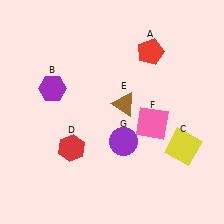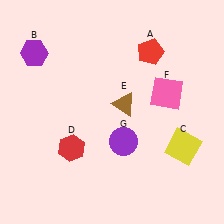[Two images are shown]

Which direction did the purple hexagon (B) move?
The purple hexagon (B) moved up.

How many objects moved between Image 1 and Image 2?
2 objects moved between the two images.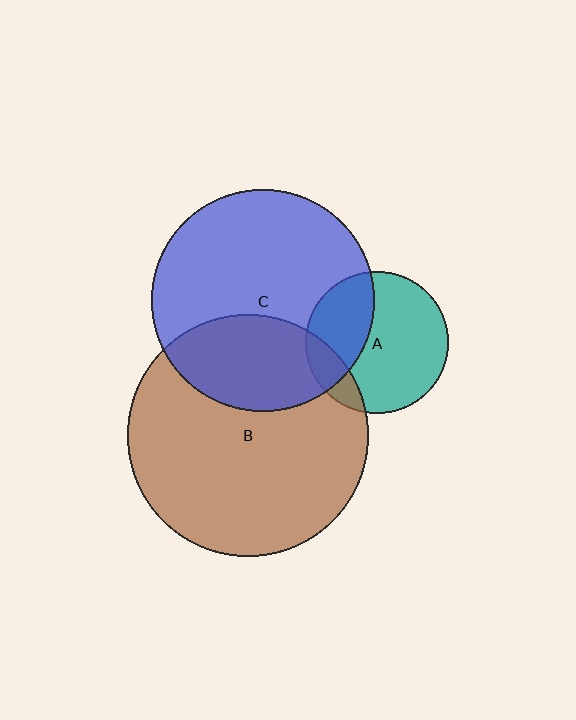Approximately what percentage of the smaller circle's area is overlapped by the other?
Approximately 15%.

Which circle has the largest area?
Circle B (brown).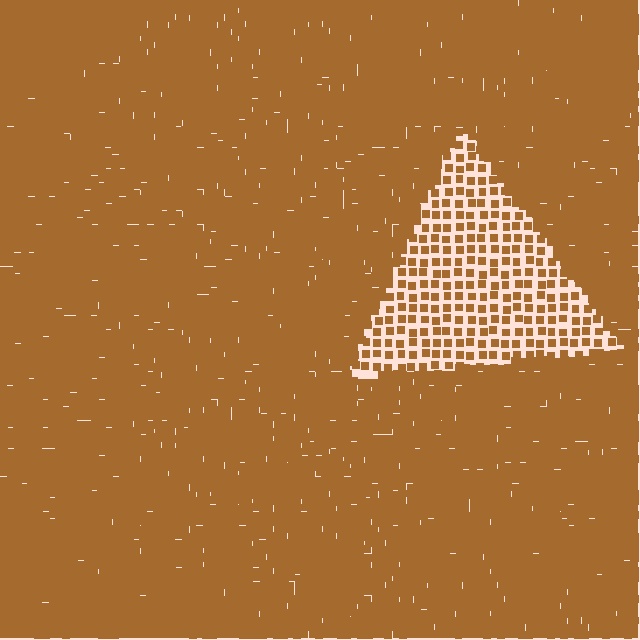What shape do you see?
I see a triangle.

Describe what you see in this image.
The image contains small brown elements arranged at two different densities. A triangle-shaped region is visible where the elements are less densely packed than the surrounding area.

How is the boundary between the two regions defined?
The boundary is defined by a change in element density (approximately 2.8x ratio). All elements are the same color, size, and shape.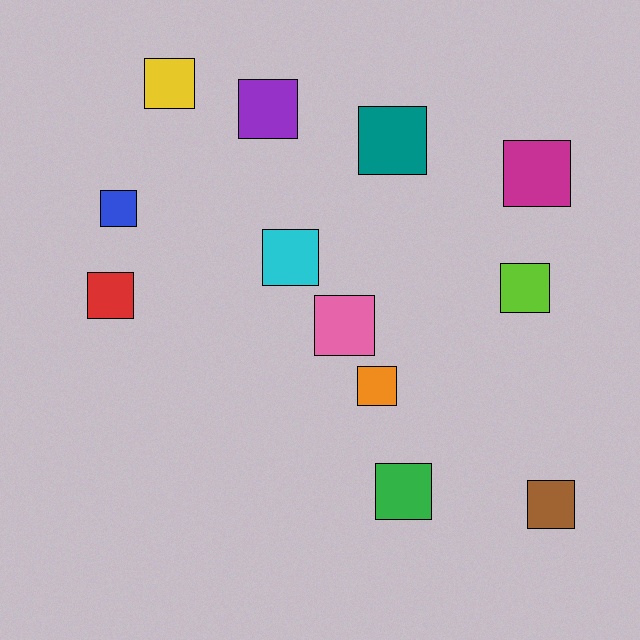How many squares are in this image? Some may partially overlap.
There are 12 squares.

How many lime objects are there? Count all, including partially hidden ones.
There is 1 lime object.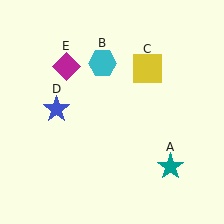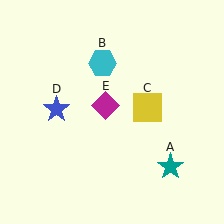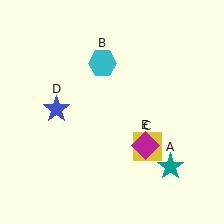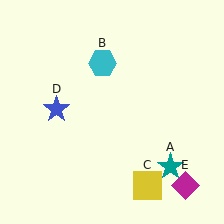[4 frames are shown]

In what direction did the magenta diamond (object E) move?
The magenta diamond (object E) moved down and to the right.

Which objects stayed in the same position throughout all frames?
Teal star (object A) and cyan hexagon (object B) and blue star (object D) remained stationary.